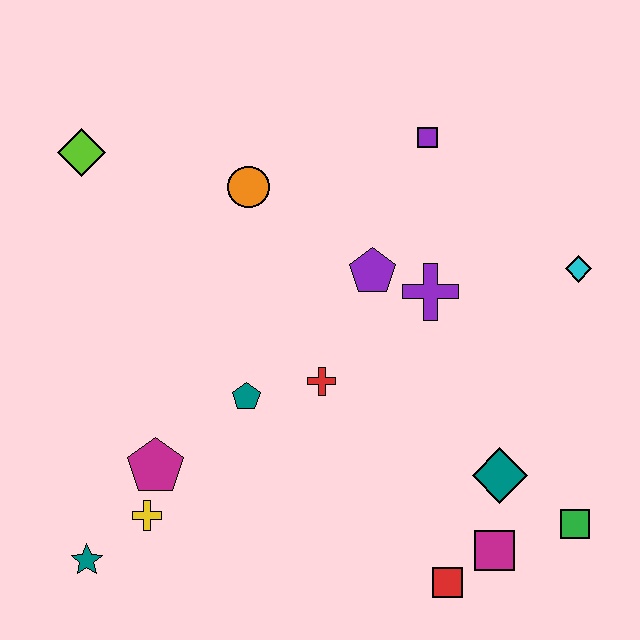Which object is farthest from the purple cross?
The teal star is farthest from the purple cross.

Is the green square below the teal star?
No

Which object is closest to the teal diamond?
The magenta square is closest to the teal diamond.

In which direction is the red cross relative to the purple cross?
The red cross is to the left of the purple cross.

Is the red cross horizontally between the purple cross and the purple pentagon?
No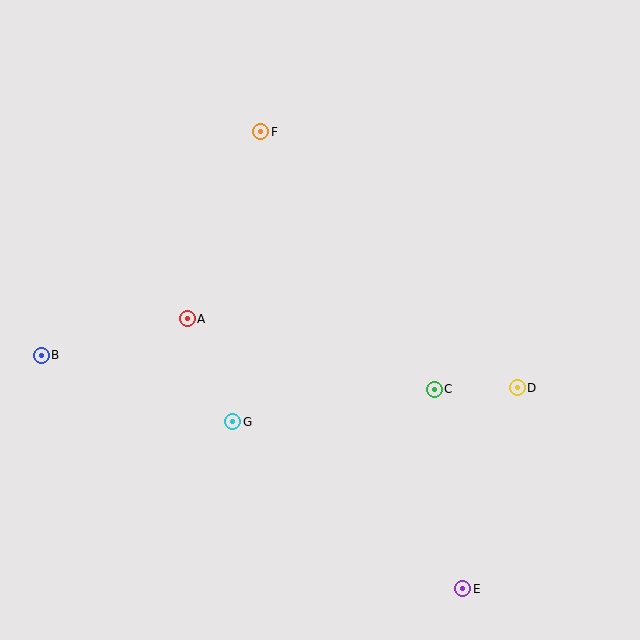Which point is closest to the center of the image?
Point A at (187, 319) is closest to the center.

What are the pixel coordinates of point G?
Point G is at (233, 422).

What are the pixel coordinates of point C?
Point C is at (434, 389).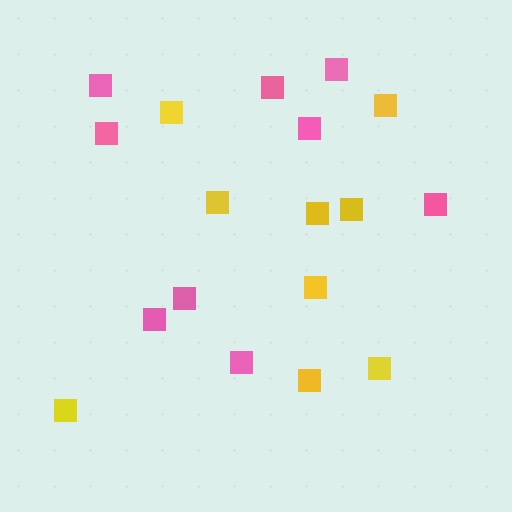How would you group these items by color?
There are 2 groups: one group of yellow squares (9) and one group of pink squares (9).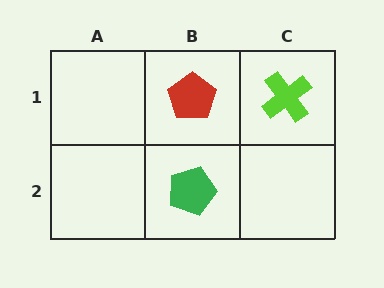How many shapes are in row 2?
1 shape.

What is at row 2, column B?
A green pentagon.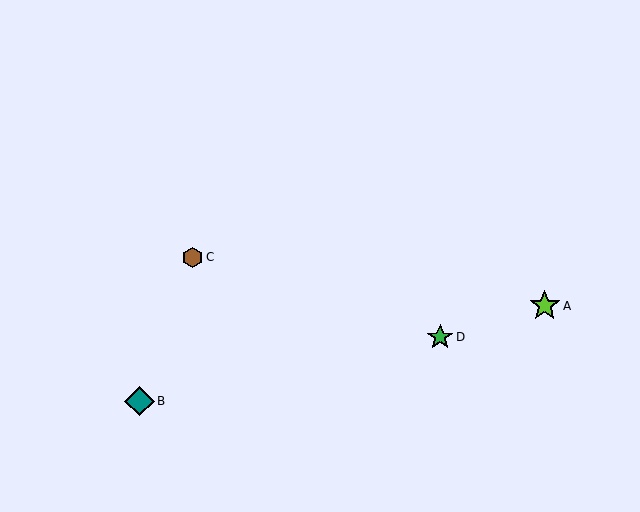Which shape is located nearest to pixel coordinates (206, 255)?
The brown hexagon (labeled C) at (192, 257) is nearest to that location.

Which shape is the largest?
The lime star (labeled A) is the largest.